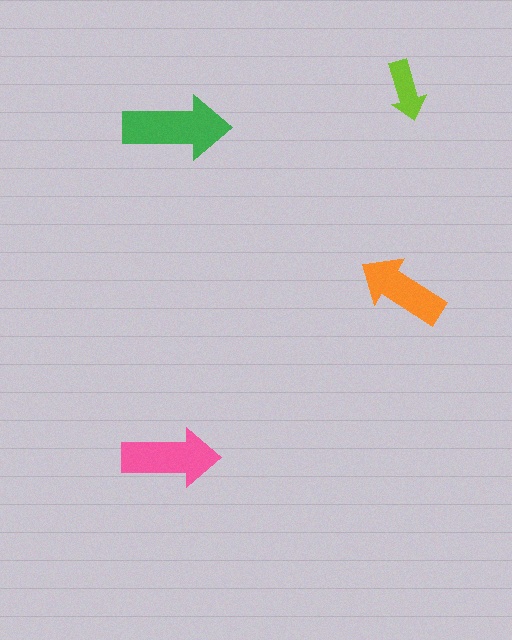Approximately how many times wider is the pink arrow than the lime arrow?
About 1.5 times wider.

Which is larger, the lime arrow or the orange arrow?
The orange one.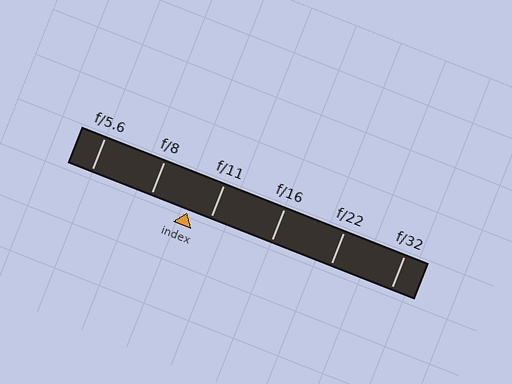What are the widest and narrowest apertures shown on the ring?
The widest aperture shown is f/5.6 and the narrowest is f/32.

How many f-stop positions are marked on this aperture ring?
There are 6 f-stop positions marked.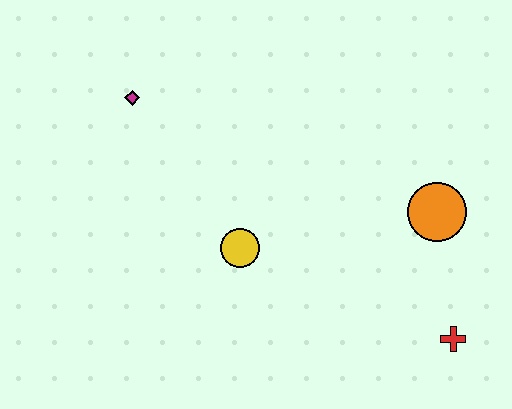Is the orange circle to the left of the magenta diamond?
No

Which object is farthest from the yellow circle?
The red cross is farthest from the yellow circle.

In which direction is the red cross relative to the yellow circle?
The red cross is to the right of the yellow circle.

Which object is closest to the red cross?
The orange circle is closest to the red cross.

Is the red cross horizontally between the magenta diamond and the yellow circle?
No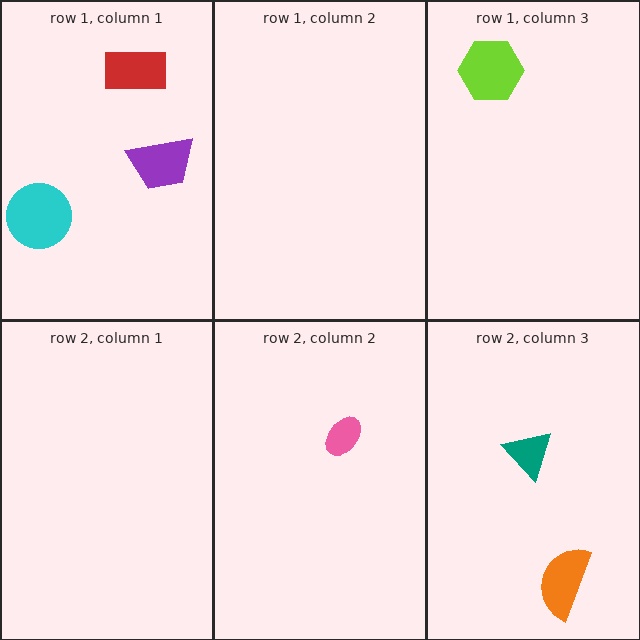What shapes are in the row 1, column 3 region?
The lime hexagon.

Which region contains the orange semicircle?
The row 2, column 3 region.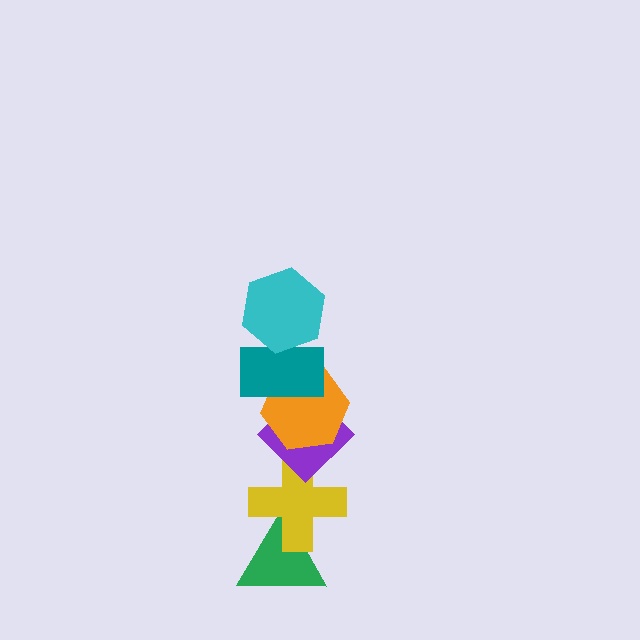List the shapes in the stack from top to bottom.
From top to bottom: the cyan hexagon, the teal rectangle, the orange hexagon, the purple diamond, the yellow cross, the green triangle.